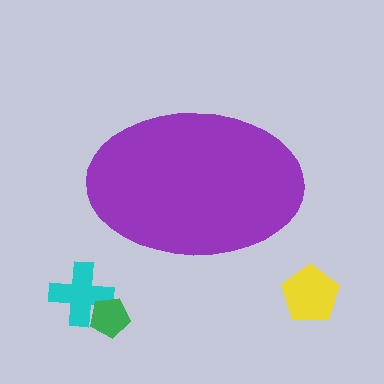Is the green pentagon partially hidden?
No, the green pentagon is fully visible.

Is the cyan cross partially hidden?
No, the cyan cross is fully visible.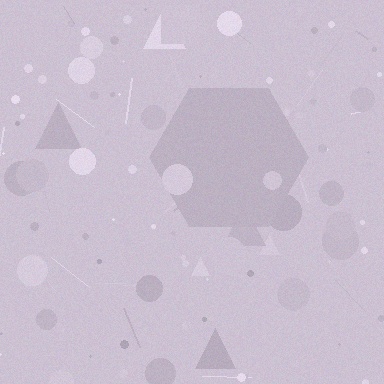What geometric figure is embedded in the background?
A hexagon is embedded in the background.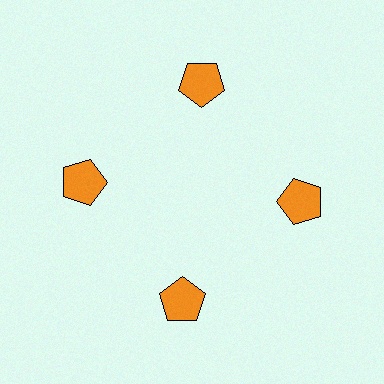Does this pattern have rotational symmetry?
Yes, this pattern has 4-fold rotational symmetry. It looks the same after rotating 90 degrees around the center.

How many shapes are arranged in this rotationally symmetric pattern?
There are 4 shapes, arranged in 4 groups of 1.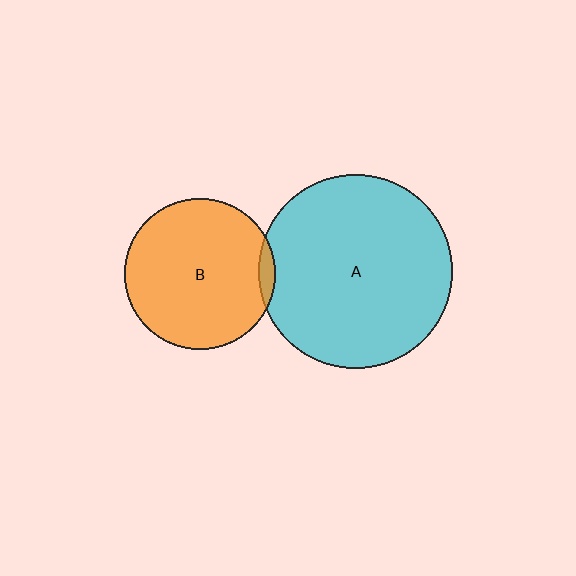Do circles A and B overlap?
Yes.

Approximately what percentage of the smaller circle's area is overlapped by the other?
Approximately 5%.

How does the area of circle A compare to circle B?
Approximately 1.6 times.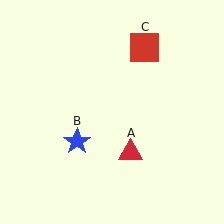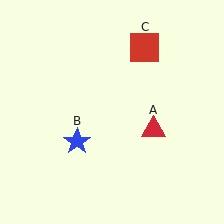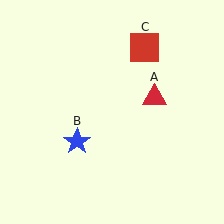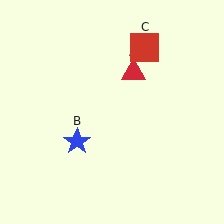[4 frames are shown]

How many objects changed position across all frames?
1 object changed position: red triangle (object A).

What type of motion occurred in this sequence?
The red triangle (object A) rotated counterclockwise around the center of the scene.